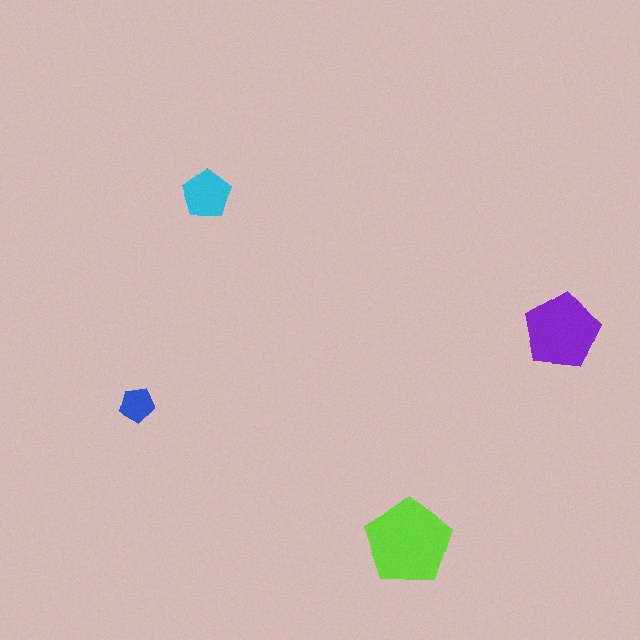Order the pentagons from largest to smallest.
the lime one, the purple one, the cyan one, the blue one.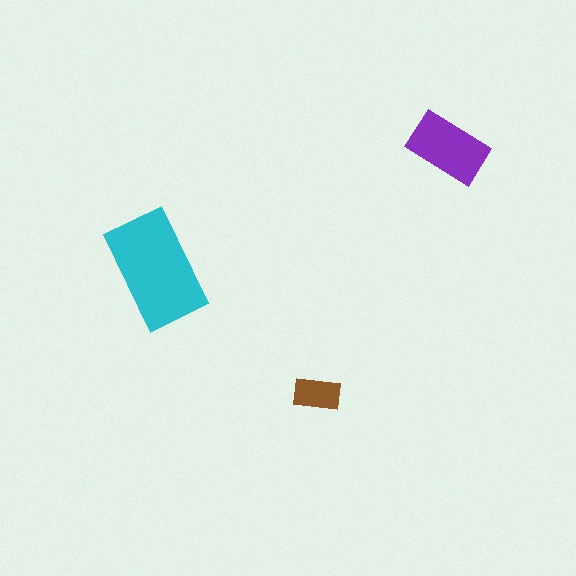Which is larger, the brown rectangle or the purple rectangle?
The purple one.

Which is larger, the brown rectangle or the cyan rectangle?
The cyan one.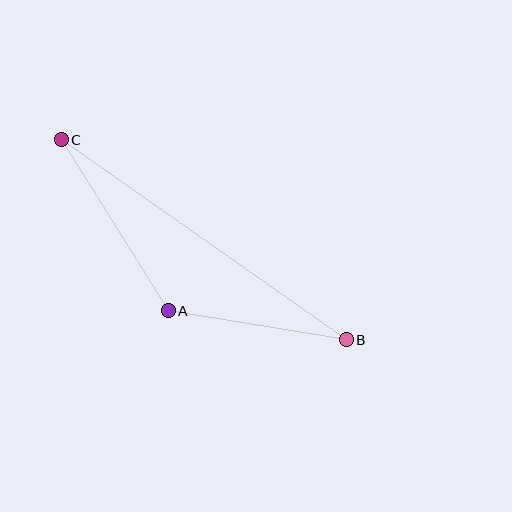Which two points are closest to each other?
Points A and B are closest to each other.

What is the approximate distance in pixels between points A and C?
The distance between A and C is approximately 202 pixels.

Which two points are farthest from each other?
Points B and C are farthest from each other.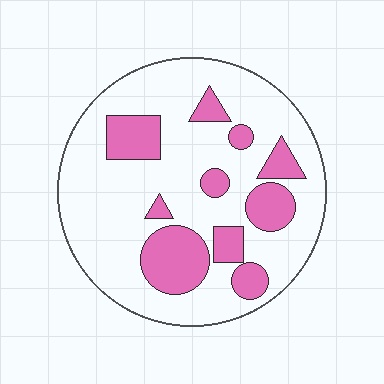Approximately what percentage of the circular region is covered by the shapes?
Approximately 25%.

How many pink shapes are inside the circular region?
10.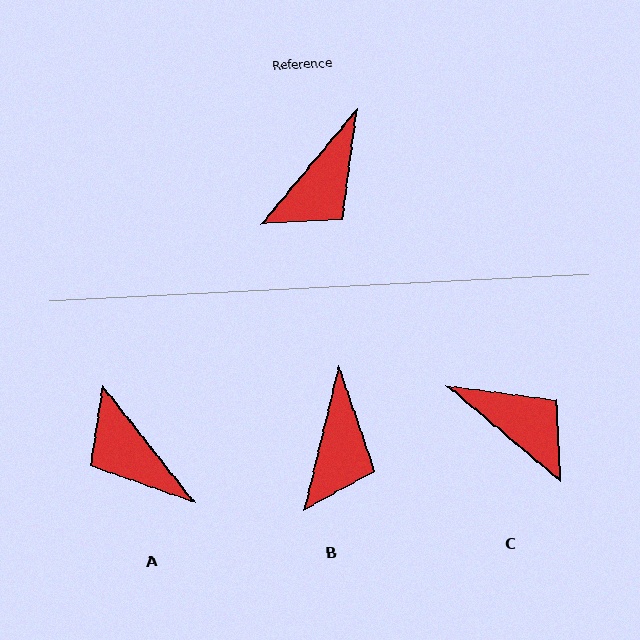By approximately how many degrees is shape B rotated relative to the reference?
Approximately 26 degrees counter-clockwise.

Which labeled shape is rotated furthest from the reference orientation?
A, about 102 degrees away.